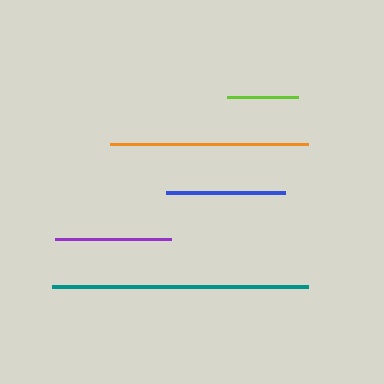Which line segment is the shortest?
The lime line is the shortest at approximately 71 pixels.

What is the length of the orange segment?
The orange segment is approximately 198 pixels long.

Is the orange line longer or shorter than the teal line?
The teal line is longer than the orange line.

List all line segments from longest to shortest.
From longest to shortest: teal, orange, blue, purple, lime.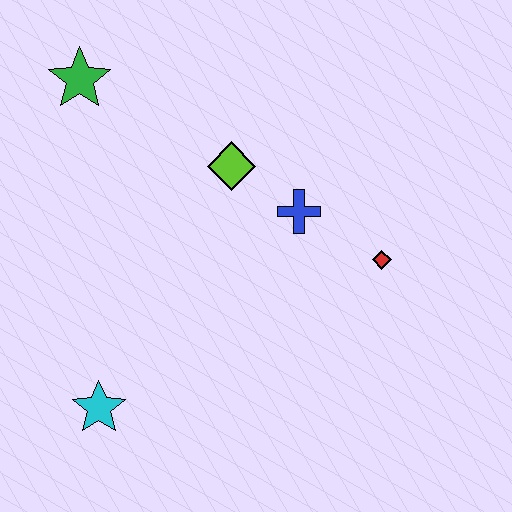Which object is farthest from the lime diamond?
The cyan star is farthest from the lime diamond.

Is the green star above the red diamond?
Yes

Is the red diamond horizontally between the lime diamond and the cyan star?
No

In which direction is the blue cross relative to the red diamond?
The blue cross is to the left of the red diamond.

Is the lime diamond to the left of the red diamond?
Yes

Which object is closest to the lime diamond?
The blue cross is closest to the lime diamond.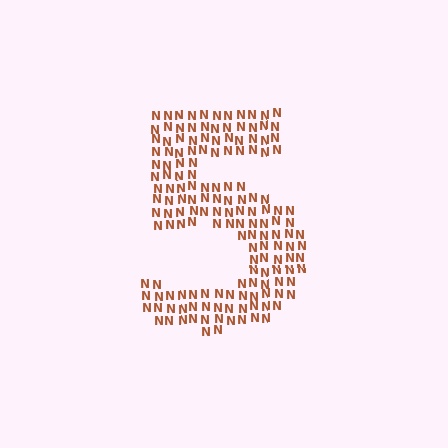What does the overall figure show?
The overall figure shows the digit 5.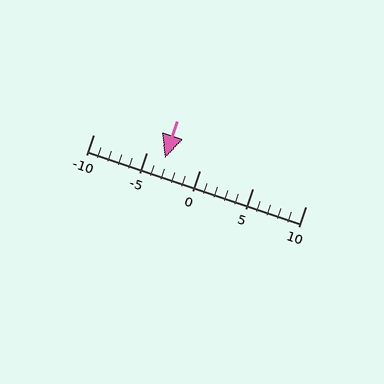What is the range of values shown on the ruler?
The ruler shows values from -10 to 10.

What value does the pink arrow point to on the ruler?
The pink arrow points to approximately -3.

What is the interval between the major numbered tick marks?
The major tick marks are spaced 5 units apart.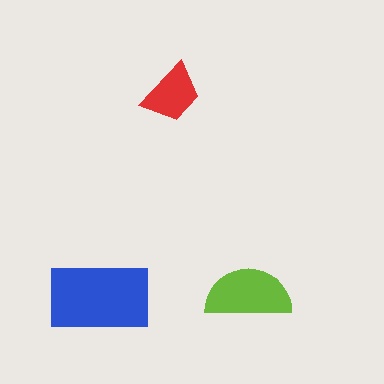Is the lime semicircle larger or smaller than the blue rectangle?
Smaller.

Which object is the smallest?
The red trapezoid.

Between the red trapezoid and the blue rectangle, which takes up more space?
The blue rectangle.